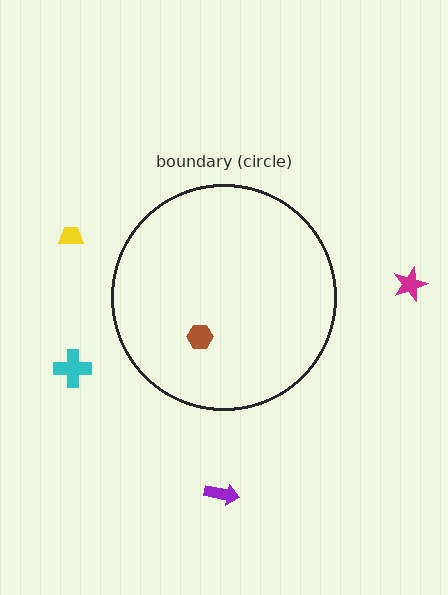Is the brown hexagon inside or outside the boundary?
Inside.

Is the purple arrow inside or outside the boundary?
Outside.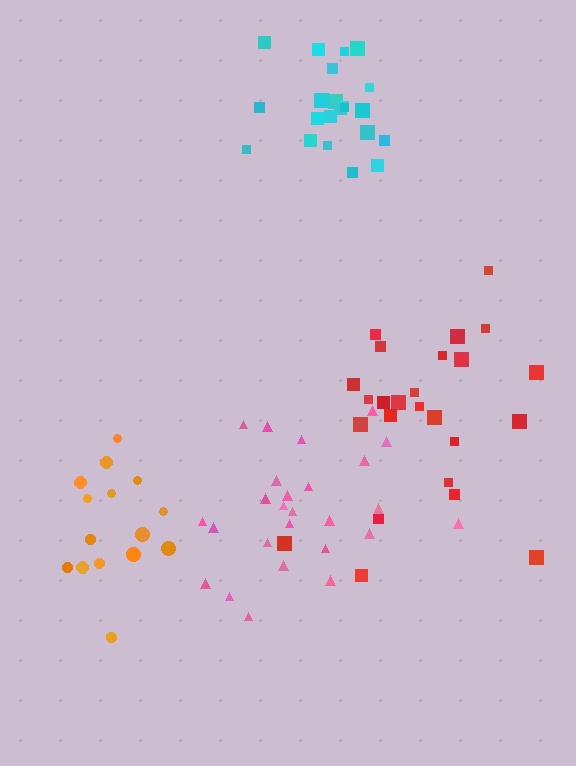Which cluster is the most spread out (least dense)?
Red.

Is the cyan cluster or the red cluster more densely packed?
Cyan.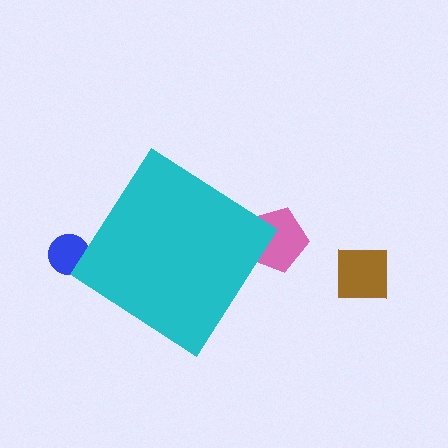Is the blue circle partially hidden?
Yes, the blue circle is partially hidden behind the cyan diamond.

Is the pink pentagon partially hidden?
Yes, the pink pentagon is partially hidden behind the cyan diamond.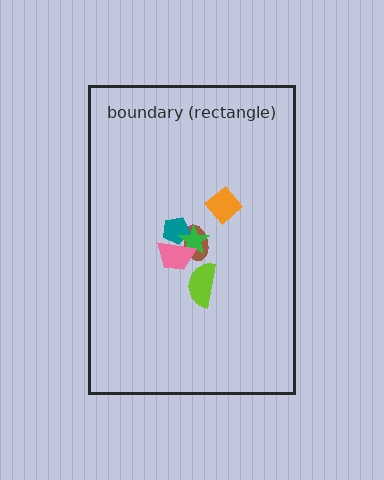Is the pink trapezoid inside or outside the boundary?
Inside.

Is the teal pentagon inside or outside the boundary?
Inside.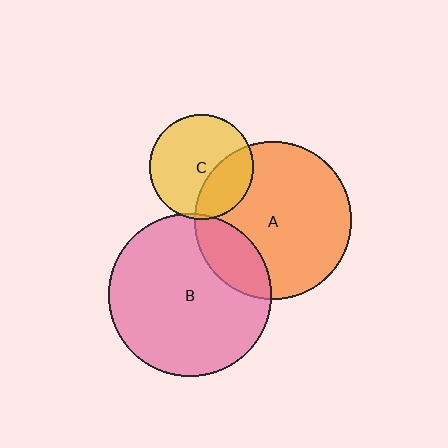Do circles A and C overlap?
Yes.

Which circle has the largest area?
Circle B (pink).